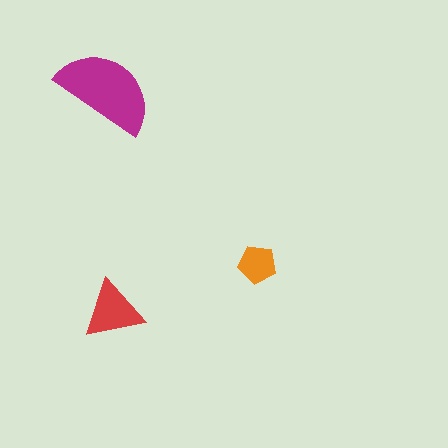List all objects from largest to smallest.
The magenta semicircle, the red triangle, the orange pentagon.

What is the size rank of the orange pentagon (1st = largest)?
3rd.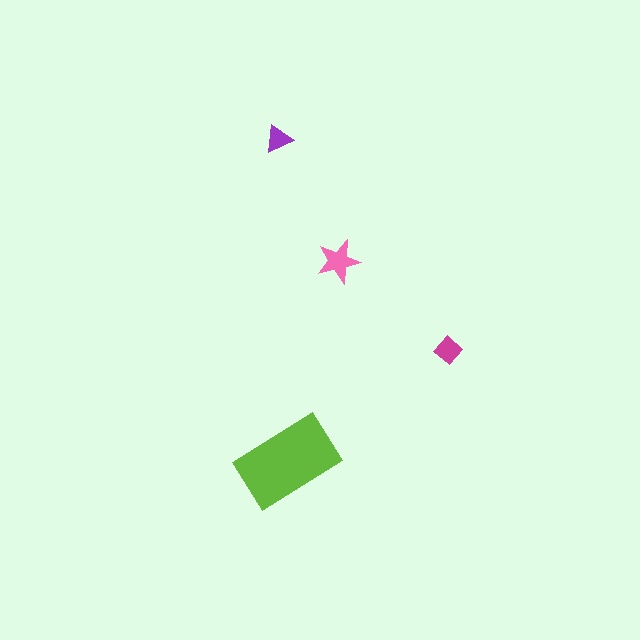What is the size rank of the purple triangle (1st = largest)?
4th.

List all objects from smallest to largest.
The purple triangle, the magenta diamond, the pink star, the lime rectangle.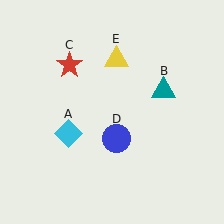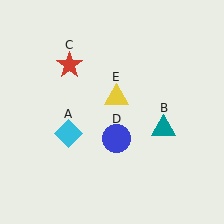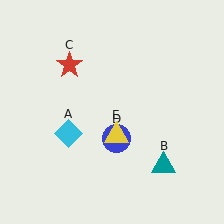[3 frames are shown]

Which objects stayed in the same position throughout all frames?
Cyan diamond (object A) and red star (object C) and blue circle (object D) remained stationary.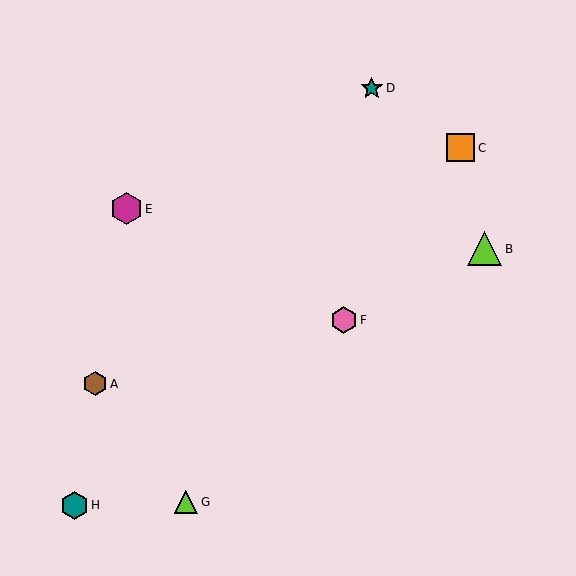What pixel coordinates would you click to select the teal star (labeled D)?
Click at (372, 88) to select the teal star D.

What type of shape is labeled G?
Shape G is a lime triangle.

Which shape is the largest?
The lime triangle (labeled B) is the largest.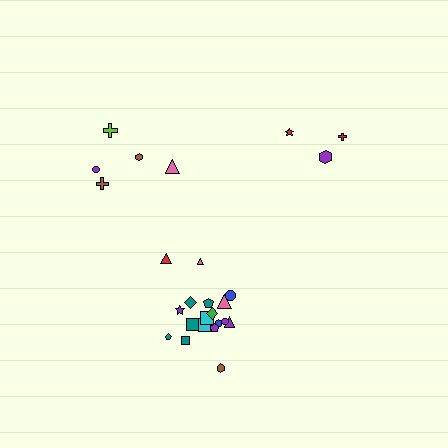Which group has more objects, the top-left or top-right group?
The top-left group.